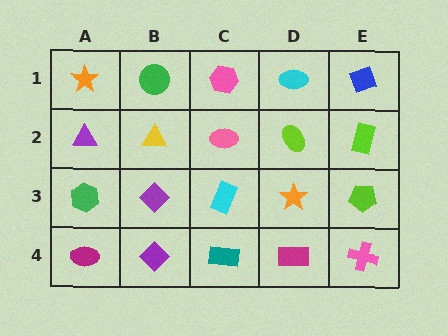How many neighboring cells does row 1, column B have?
3.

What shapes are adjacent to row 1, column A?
A purple triangle (row 2, column A), a green circle (row 1, column B).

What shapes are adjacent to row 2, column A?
An orange star (row 1, column A), a green hexagon (row 3, column A), a yellow triangle (row 2, column B).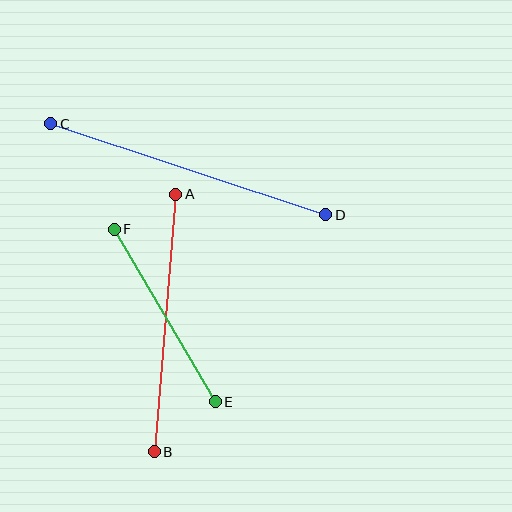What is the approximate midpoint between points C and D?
The midpoint is at approximately (188, 169) pixels.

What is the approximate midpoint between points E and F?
The midpoint is at approximately (165, 316) pixels.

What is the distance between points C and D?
The distance is approximately 290 pixels.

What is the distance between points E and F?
The distance is approximately 200 pixels.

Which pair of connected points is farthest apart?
Points C and D are farthest apart.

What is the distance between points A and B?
The distance is approximately 259 pixels.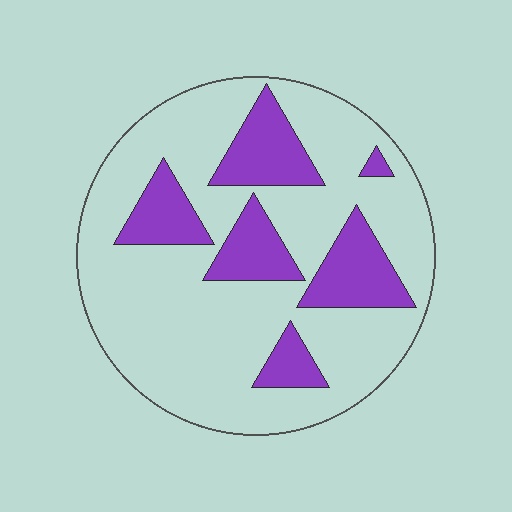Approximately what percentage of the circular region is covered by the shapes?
Approximately 25%.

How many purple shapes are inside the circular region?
6.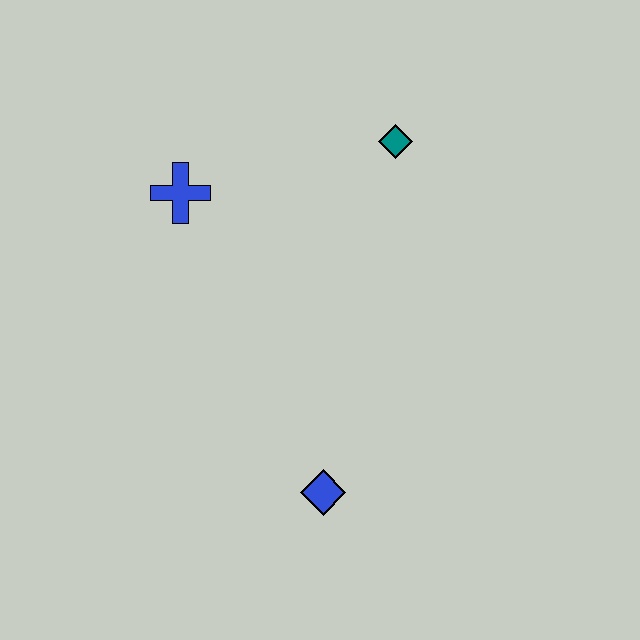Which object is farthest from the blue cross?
The blue diamond is farthest from the blue cross.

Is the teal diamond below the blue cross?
No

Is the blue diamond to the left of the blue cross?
No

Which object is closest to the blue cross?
The teal diamond is closest to the blue cross.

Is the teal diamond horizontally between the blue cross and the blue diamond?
No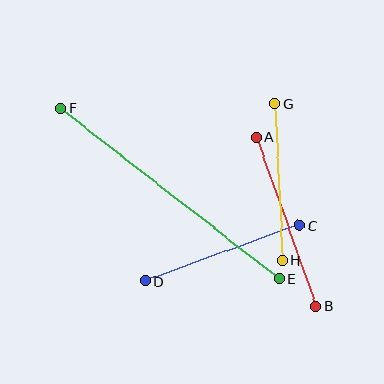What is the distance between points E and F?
The distance is approximately 277 pixels.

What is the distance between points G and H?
The distance is approximately 157 pixels.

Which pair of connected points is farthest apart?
Points E and F are farthest apart.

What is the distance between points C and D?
The distance is approximately 164 pixels.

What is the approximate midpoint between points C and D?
The midpoint is at approximately (222, 253) pixels.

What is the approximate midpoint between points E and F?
The midpoint is at approximately (170, 194) pixels.